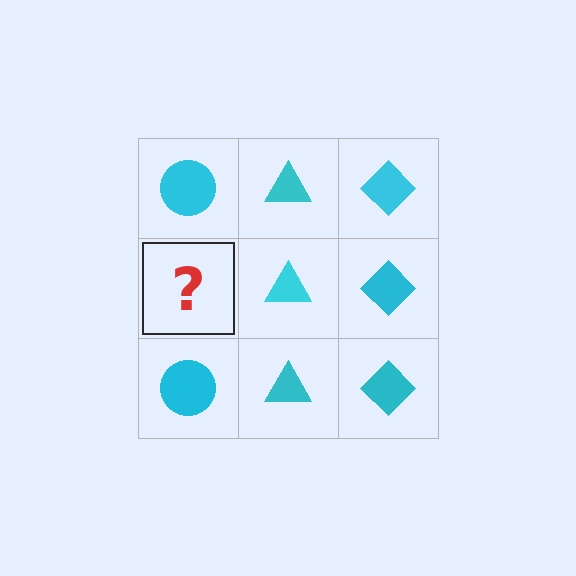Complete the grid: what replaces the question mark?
The question mark should be replaced with a cyan circle.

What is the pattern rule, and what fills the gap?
The rule is that each column has a consistent shape. The gap should be filled with a cyan circle.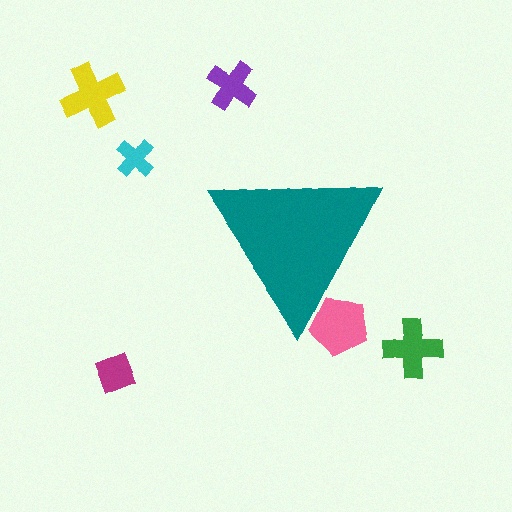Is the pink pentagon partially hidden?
Yes, the pink pentagon is partially hidden behind the teal triangle.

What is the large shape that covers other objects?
A teal triangle.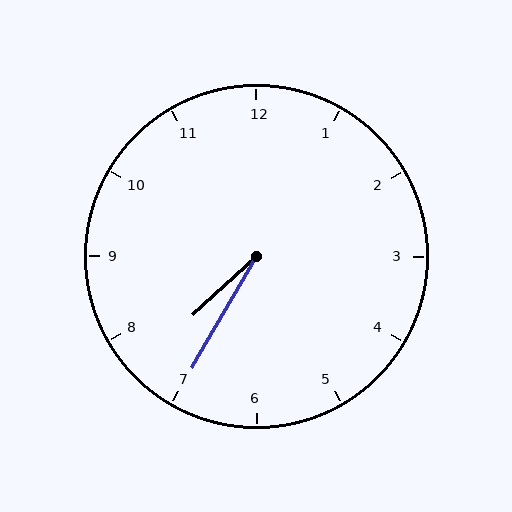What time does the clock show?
7:35.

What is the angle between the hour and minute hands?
Approximately 18 degrees.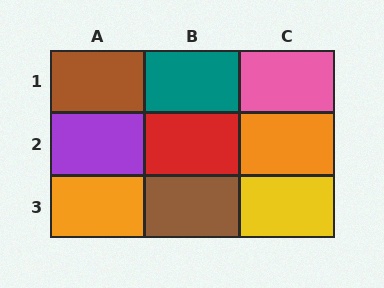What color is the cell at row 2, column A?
Purple.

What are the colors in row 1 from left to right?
Brown, teal, pink.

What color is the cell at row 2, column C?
Orange.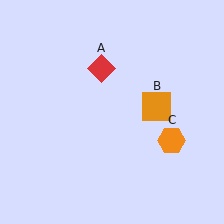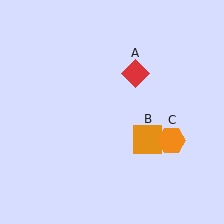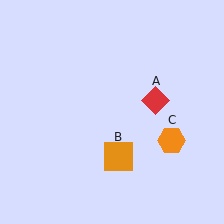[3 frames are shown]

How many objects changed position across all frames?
2 objects changed position: red diamond (object A), orange square (object B).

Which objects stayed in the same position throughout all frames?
Orange hexagon (object C) remained stationary.